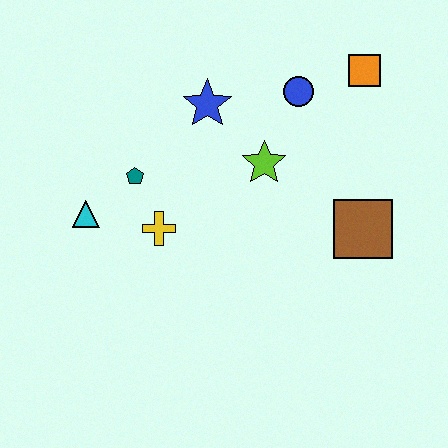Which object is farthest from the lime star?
The cyan triangle is farthest from the lime star.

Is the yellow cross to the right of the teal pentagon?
Yes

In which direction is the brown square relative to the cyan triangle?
The brown square is to the right of the cyan triangle.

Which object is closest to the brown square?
The lime star is closest to the brown square.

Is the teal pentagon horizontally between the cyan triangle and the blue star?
Yes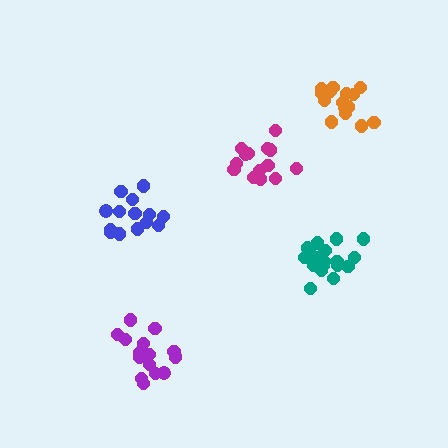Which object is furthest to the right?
The orange cluster is rightmost.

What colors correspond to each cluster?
The clusters are colored: blue, magenta, teal, purple, orange.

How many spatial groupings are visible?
There are 5 spatial groupings.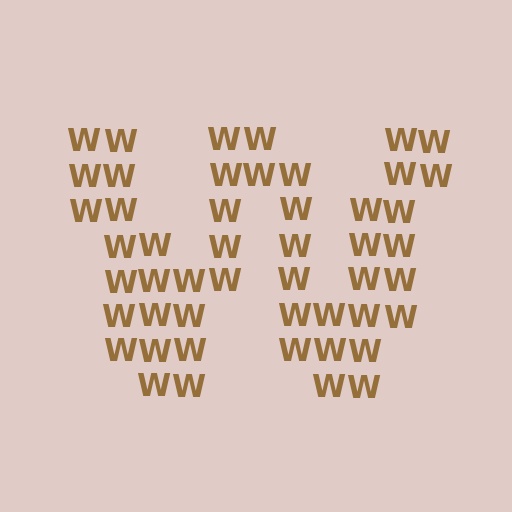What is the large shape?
The large shape is the letter W.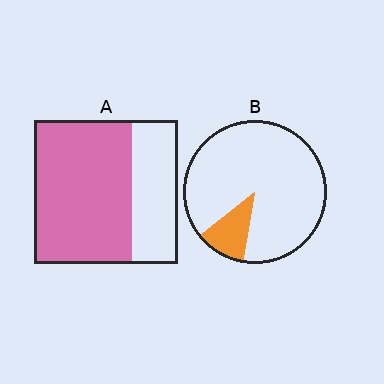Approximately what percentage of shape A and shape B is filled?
A is approximately 70% and B is approximately 10%.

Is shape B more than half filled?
No.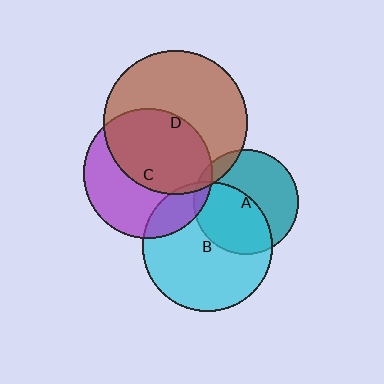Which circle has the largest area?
Circle D (brown).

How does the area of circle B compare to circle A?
Approximately 1.5 times.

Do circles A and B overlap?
Yes.